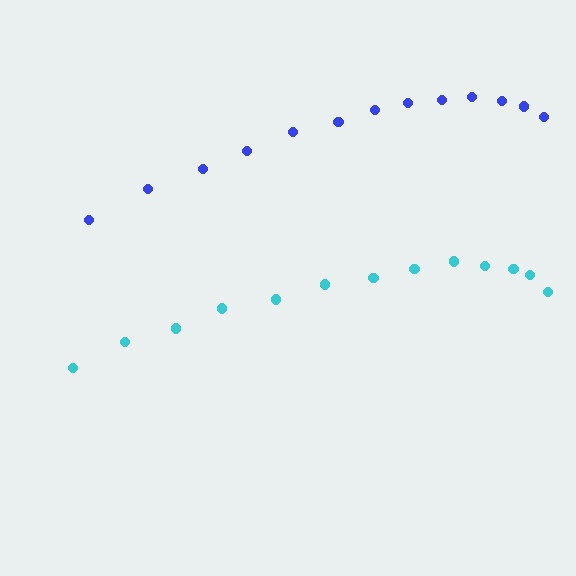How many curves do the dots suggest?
There are 2 distinct paths.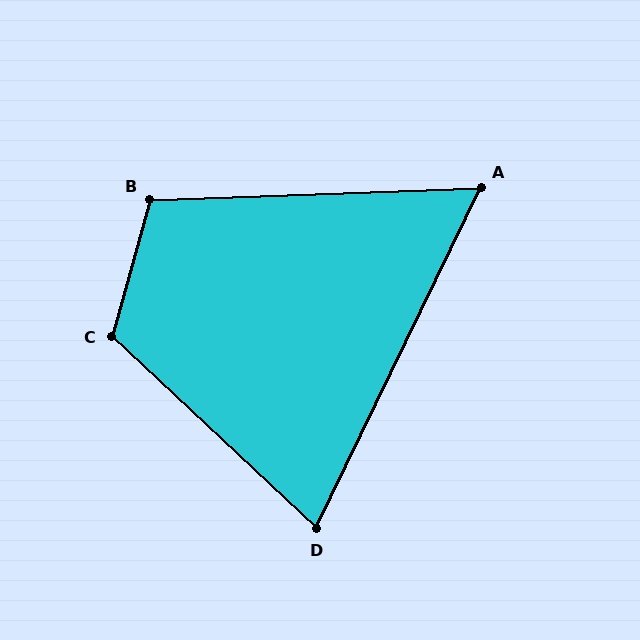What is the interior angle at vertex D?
Approximately 73 degrees (acute).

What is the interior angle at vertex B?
Approximately 107 degrees (obtuse).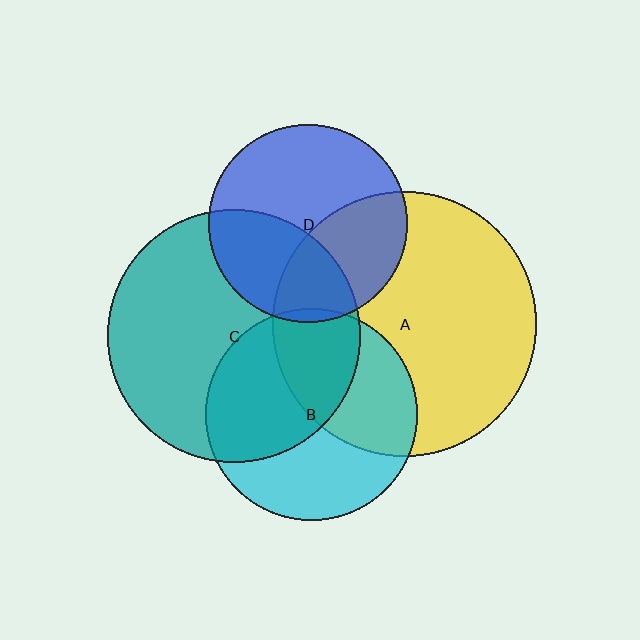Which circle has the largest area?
Circle A (yellow).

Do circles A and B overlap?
Yes.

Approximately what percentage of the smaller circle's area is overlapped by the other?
Approximately 45%.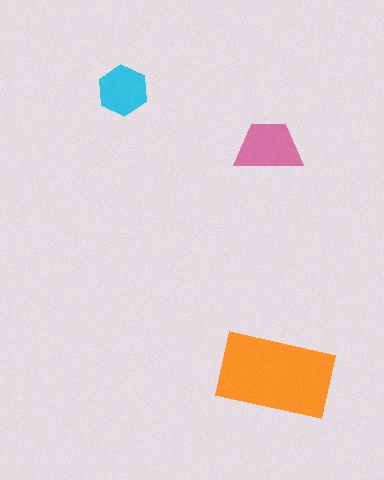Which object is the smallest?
The cyan hexagon.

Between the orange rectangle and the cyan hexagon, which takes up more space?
The orange rectangle.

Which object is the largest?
The orange rectangle.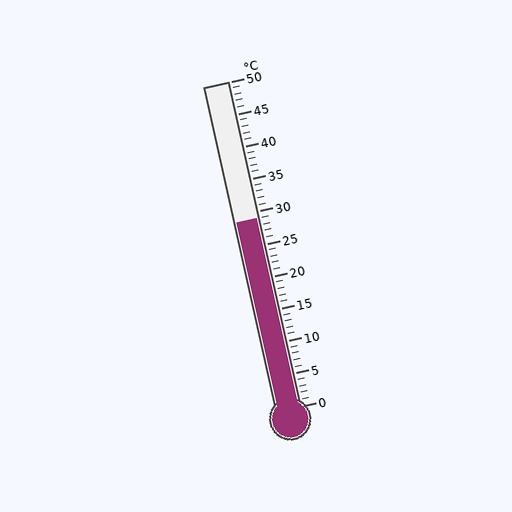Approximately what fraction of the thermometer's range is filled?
The thermometer is filled to approximately 60% of its range.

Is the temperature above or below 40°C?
The temperature is below 40°C.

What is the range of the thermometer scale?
The thermometer scale ranges from 0°C to 50°C.